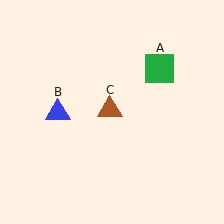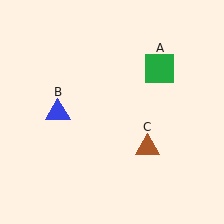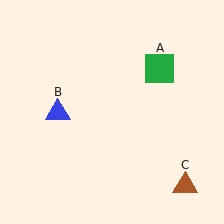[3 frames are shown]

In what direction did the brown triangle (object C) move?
The brown triangle (object C) moved down and to the right.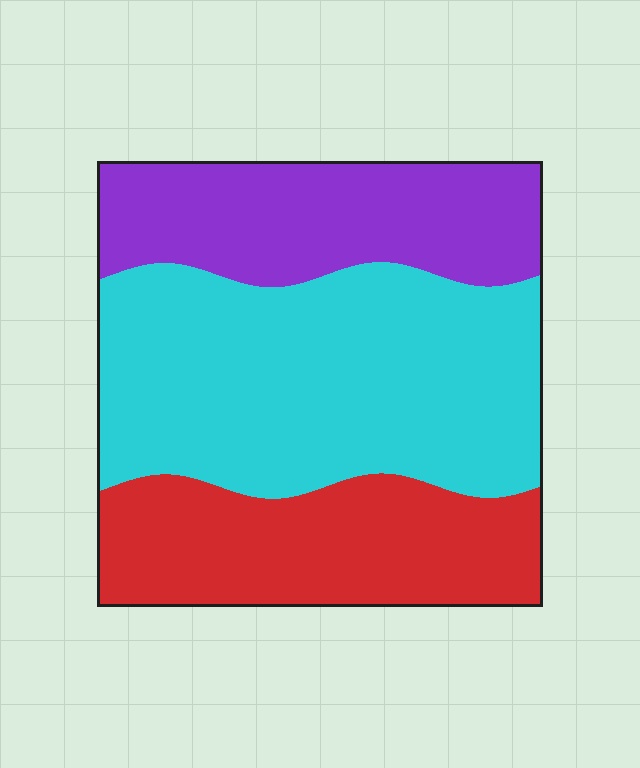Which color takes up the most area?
Cyan, at roughly 45%.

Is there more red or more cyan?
Cyan.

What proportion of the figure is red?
Red takes up between a sixth and a third of the figure.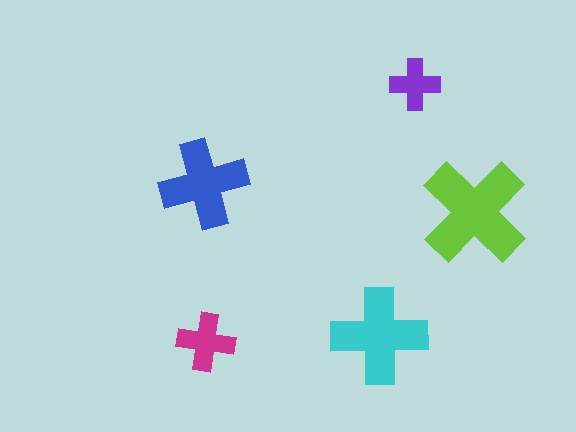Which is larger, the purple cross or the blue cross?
The blue one.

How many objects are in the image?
There are 5 objects in the image.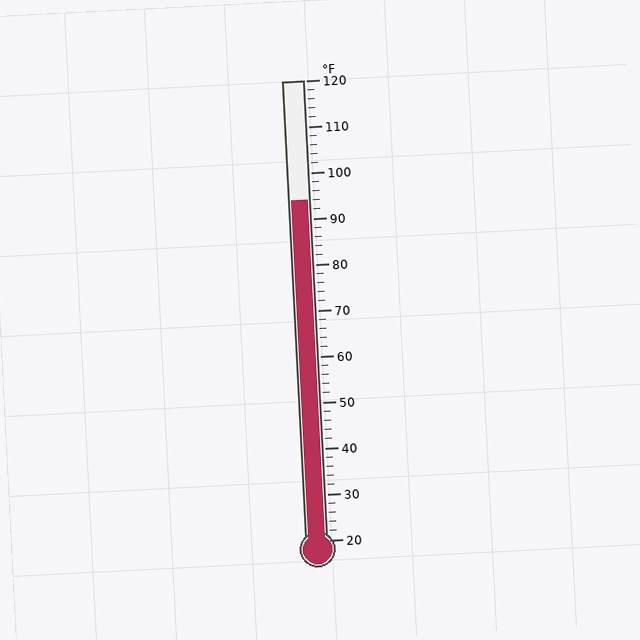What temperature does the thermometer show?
The thermometer shows approximately 94°F.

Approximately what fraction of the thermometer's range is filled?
The thermometer is filled to approximately 75% of its range.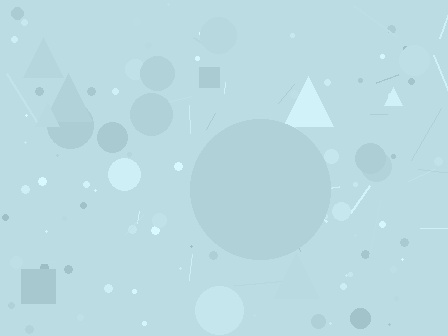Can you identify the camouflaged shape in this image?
The camouflaged shape is a circle.